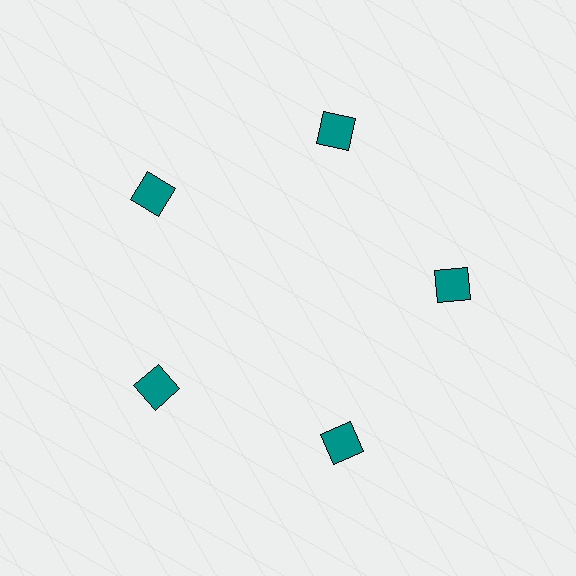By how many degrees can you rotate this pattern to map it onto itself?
The pattern maps onto itself every 72 degrees of rotation.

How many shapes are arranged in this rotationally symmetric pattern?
There are 5 shapes, arranged in 5 groups of 1.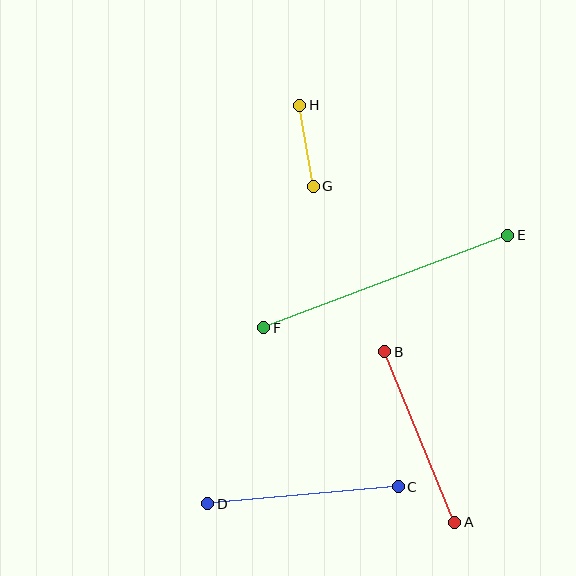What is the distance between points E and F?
The distance is approximately 261 pixels.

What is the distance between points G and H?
The distance is approximately 82 pixels.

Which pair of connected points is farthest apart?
Points E and F are farthest apart.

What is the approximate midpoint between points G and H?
The midpoint is at approximately (306, 146) pixels.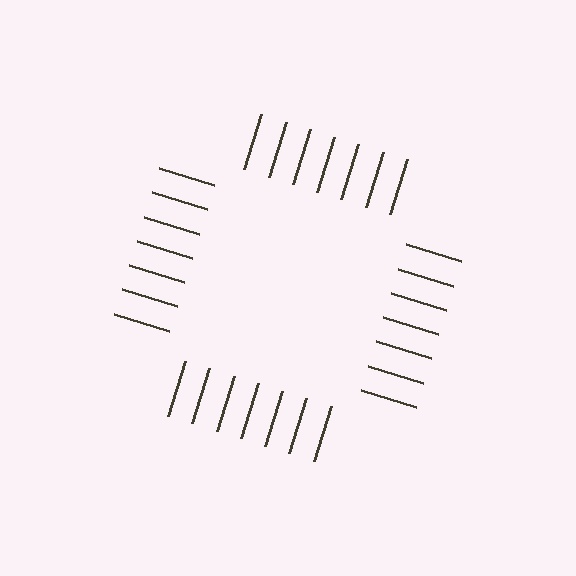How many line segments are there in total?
28 — 7 along each of the 4 edges.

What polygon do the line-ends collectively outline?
An illusory square — the line segments terminate on its edges but no continuous stroke is drawn.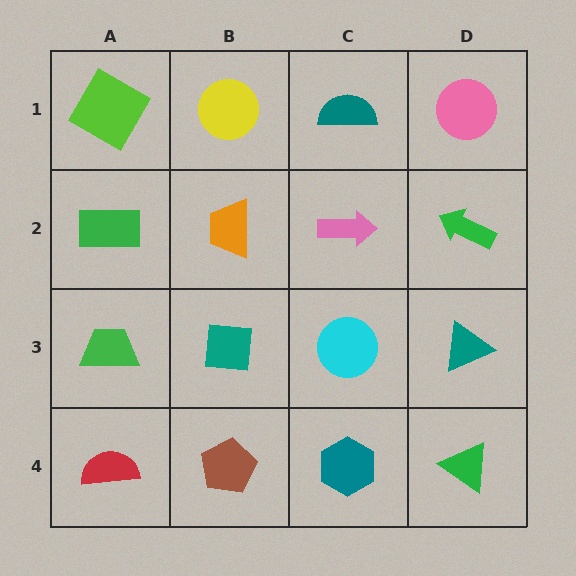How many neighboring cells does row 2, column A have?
3.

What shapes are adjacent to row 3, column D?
A green arrow (row 2, column D), a green triangle (row 4, column D), a cyan circle (row 3, column C).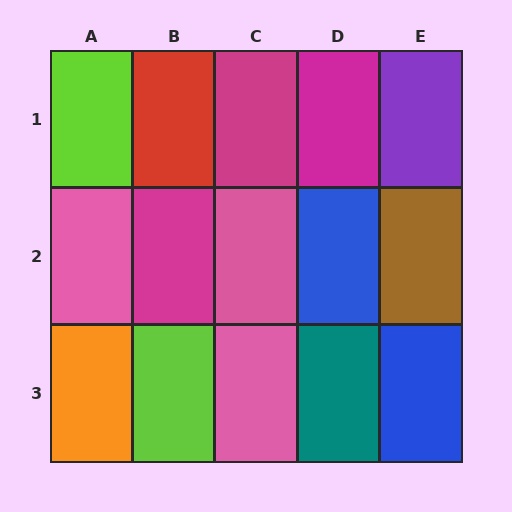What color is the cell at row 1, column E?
Purple.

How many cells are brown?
1 cell is brown.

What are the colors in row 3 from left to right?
Orange, lime, pink, teal, blue.